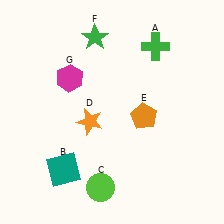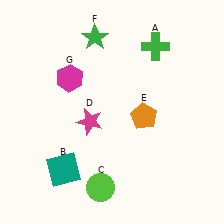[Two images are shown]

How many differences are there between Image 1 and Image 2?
There is 1 difference between the two images.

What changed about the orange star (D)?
In Image 1, D is orange. In Image 2, it changed to magenta.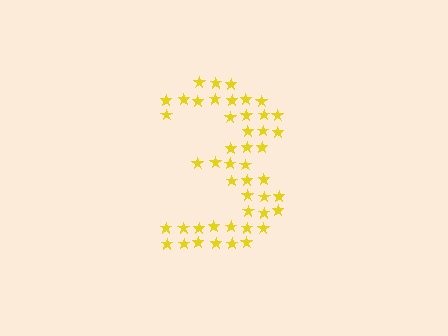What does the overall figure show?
The overall figure shows the digit 3.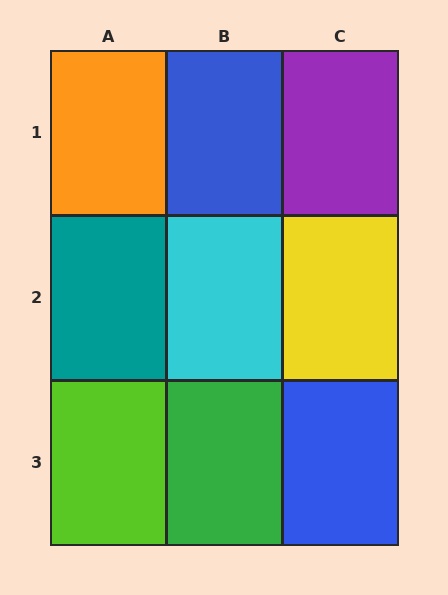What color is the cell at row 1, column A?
Orange.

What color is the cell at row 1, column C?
Purple.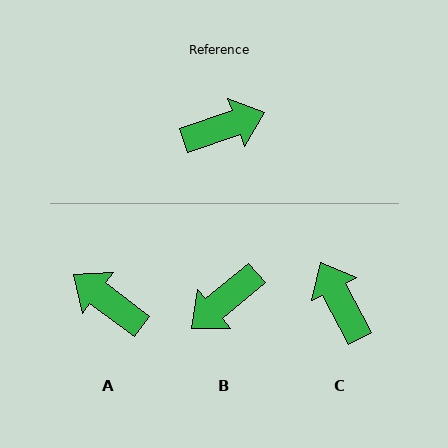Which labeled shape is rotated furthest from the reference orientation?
B, about 159 degrees away.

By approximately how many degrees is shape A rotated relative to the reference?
Approximately 124 degrees counter-clockwise.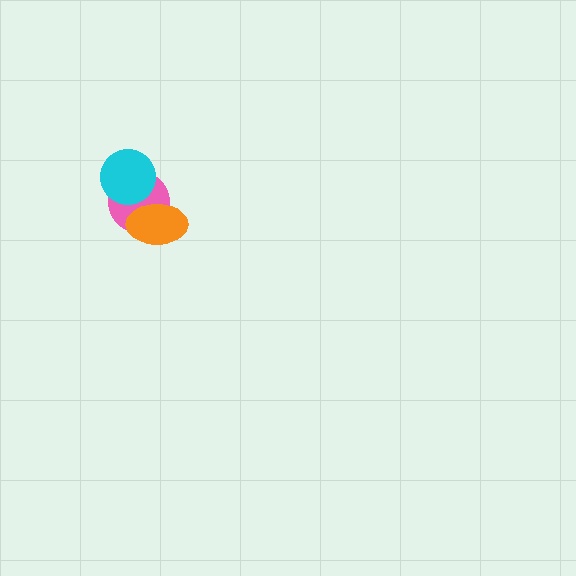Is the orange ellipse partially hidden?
No, no other shape covers it.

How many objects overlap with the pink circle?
2 objects overlap with the pink circle.